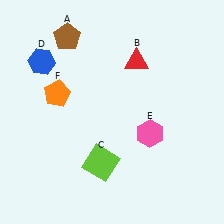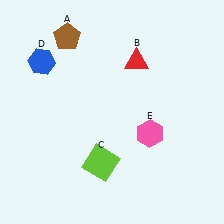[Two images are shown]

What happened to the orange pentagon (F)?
The orange pentagon (F) was removed in Image 2. It was in the top-left area of Image 1.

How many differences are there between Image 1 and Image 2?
There is 1 difference between the two images.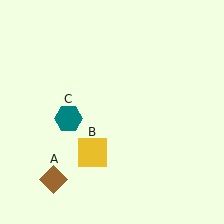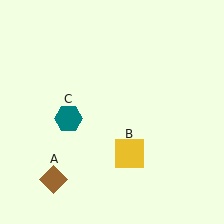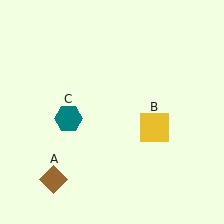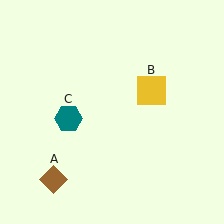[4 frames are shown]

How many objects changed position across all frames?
1 object changed position: yellow square (object B).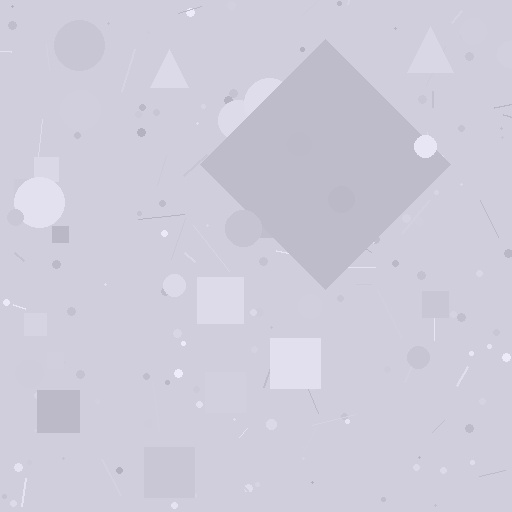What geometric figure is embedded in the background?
A diamond is embedded in the background.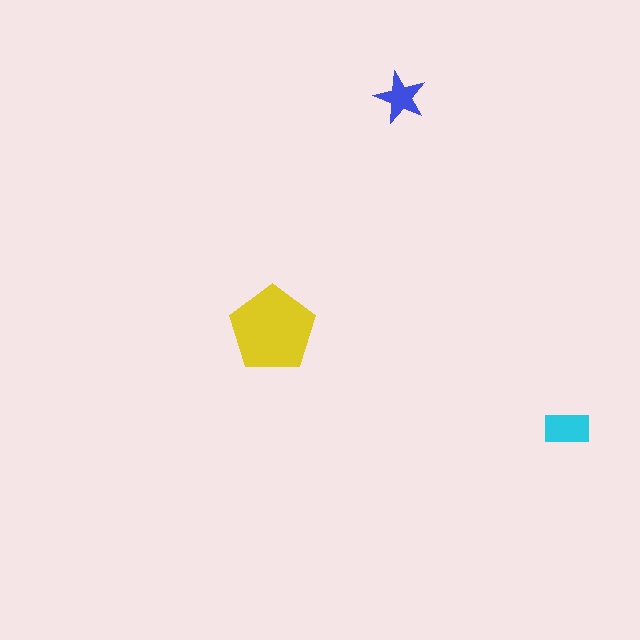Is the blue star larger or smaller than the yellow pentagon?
Smaller.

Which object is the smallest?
The blue star.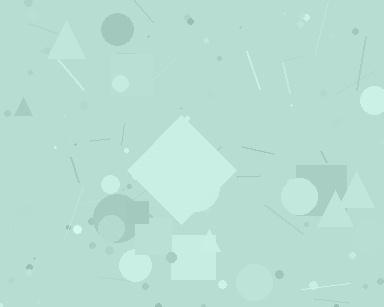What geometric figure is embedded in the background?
A diamond is embedded in the background.